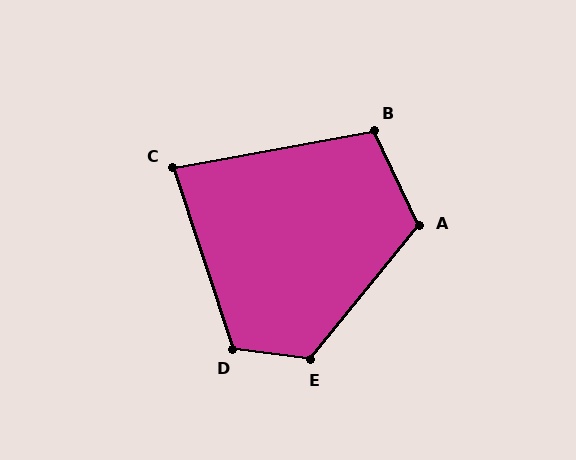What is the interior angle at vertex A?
Approximately 115 degrees (obtuse).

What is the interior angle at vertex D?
Approximately 116 degrees (obtuse).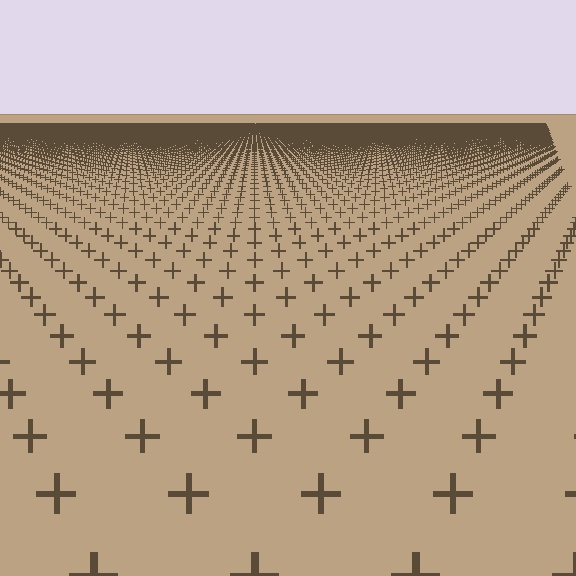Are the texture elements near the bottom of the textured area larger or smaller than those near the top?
Larger. Near the bottom, elements are closer to the viewer and appear at a bigger on-screen size.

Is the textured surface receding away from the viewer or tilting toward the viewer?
The surface is receding away from the viewer. Texture elements get smaller and denser toward the top.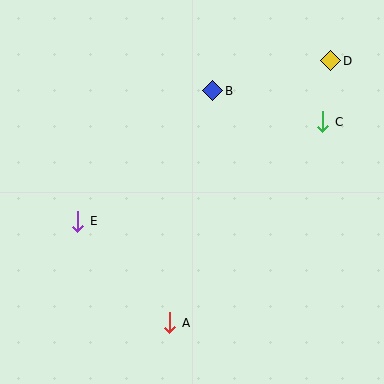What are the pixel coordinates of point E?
Point E is at (78, 221).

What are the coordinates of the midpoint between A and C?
The midpoint between A and C is at (246, 222).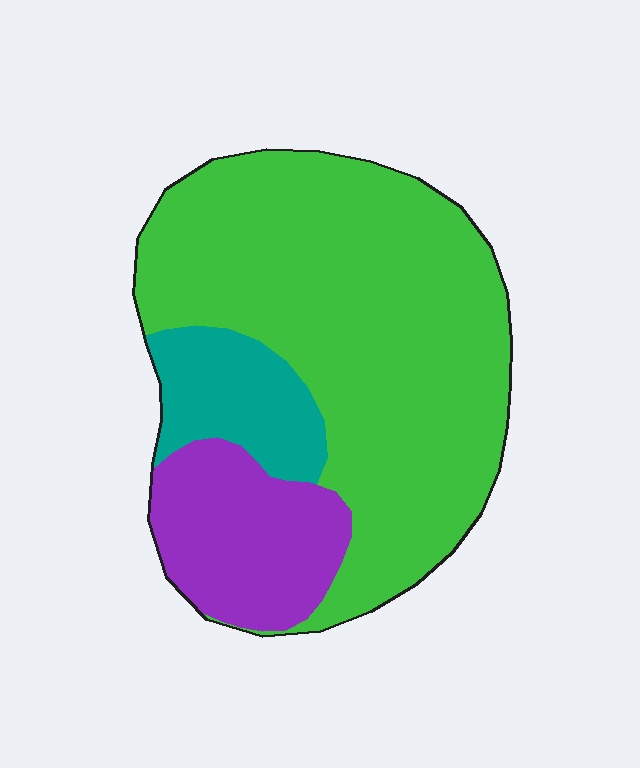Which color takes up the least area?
Teal, at roughly 15%.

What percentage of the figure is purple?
Purple covers about 20% of the figure.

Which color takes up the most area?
Green, at roughly 70%.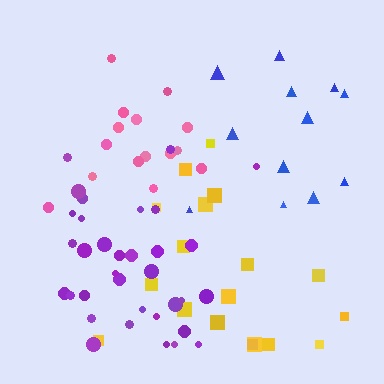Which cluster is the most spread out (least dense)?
Yellow.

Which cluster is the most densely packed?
Purple.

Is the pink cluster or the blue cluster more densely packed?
Pink.